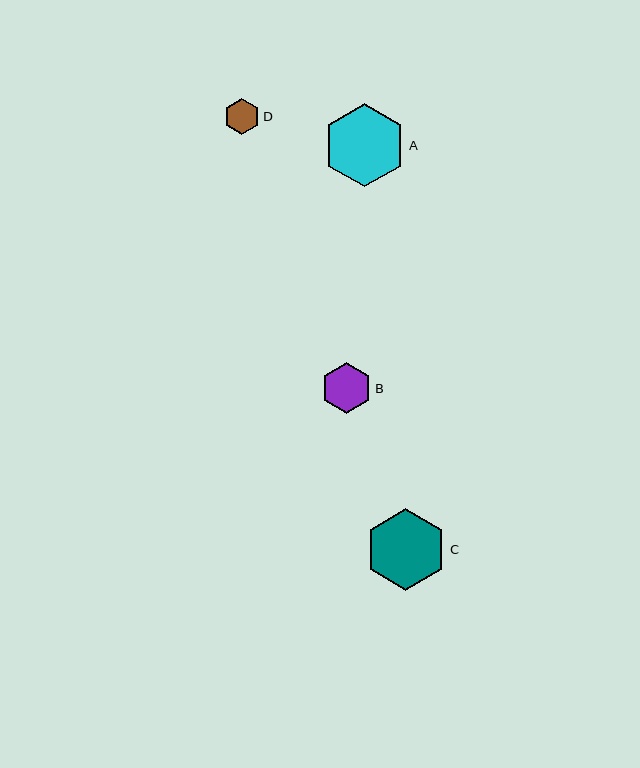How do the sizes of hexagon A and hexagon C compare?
Hexagon A and hexagon C are approximately the same size.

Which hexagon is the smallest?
Hexagon D is the smallest with a size of approximately 36 pixels.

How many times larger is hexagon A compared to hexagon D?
Hexagon A is approximately 2.3 times the size of hexagon D.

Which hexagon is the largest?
Hexagon A is the largest with a size of approximately 83 pixels.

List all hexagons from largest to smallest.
From largest to smallest: A, C, B, D.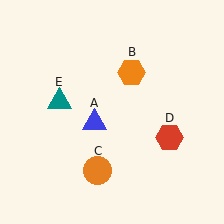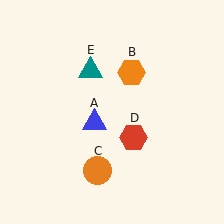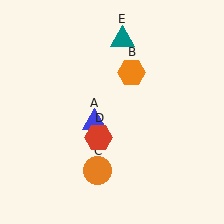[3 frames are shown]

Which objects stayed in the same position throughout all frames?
Blue triangle (object A) and orange hexagon (object B) and orange circle (object C) remained stationary.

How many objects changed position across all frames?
2 objects changed position: red hexagon (object D), teal triangle (object E).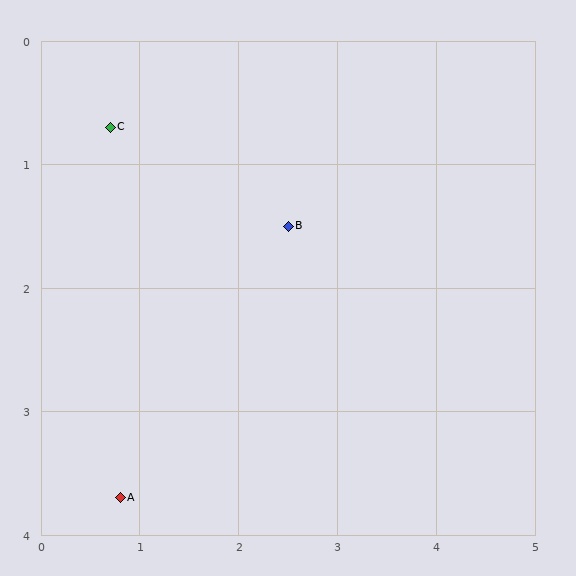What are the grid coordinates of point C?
Point C is at approximately (0.7, 0.7).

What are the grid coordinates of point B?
Point B is at approximately (2.5, 1.5).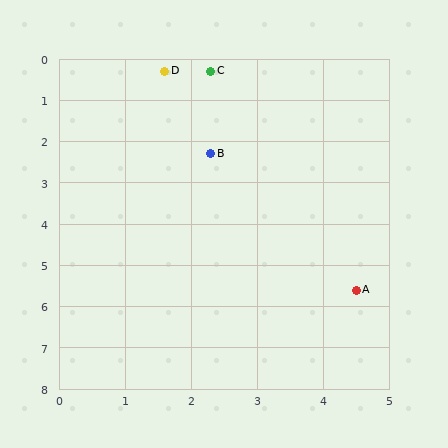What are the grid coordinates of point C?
Point C is at approximately (2.3, 0.3).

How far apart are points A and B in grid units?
Points A and B are about 4.0 grid units apart.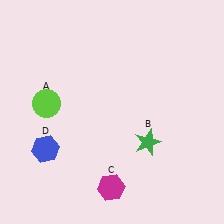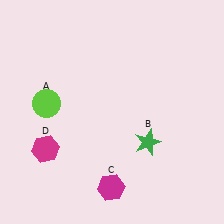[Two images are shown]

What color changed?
The hexagon (D) changed from blue in Image 1 to magenta in Image 2.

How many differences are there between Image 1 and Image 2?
There is 1 difference between the two images.